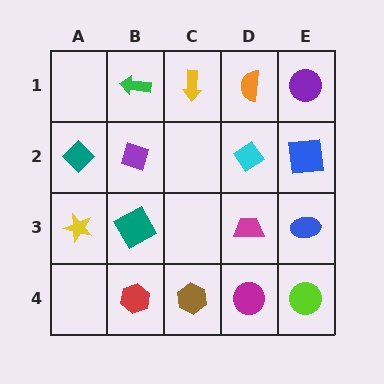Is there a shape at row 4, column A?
No, that cell is empty.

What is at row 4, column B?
A red hexagon.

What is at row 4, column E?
A lime circle.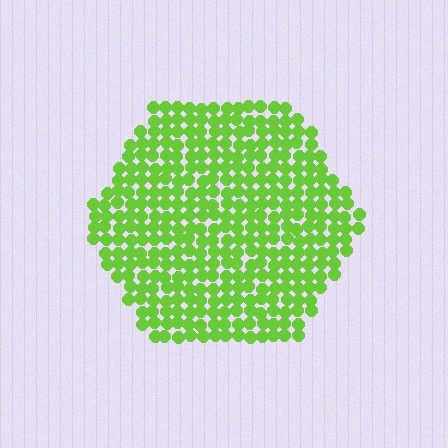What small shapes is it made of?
It is made of small circles.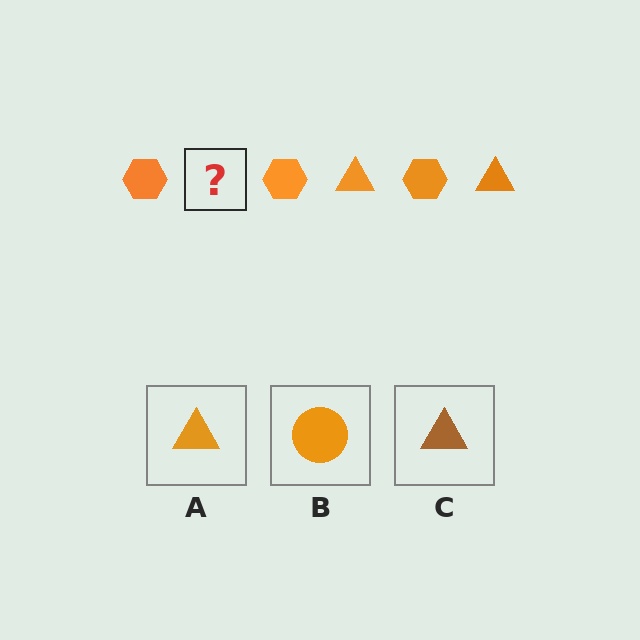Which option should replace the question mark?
Option A.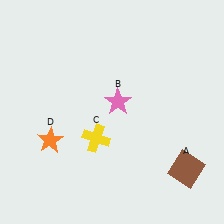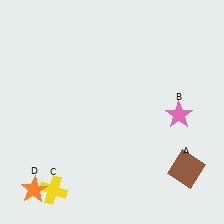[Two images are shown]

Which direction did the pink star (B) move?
The pink star (B) moved right.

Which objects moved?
The objects that moved are: the pink star (B), the yellow cross (C), the orange star (D).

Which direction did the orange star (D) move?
The orange star (D) moved down.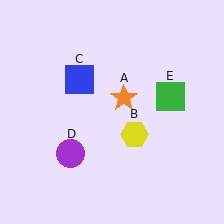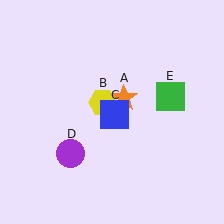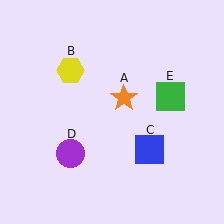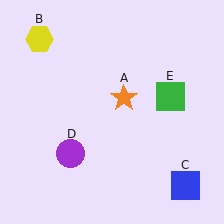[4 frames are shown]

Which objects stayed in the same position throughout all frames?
Orange star (object A) and purple circle (object D) and green square (object E) remained stationary.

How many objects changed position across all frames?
2 objects changed position: yellow hexagon (object B), blue square (object C).